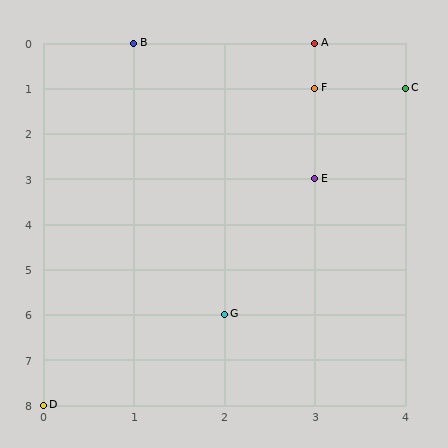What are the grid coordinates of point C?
Point C is at grid coordinates (4, 1).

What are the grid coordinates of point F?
Point F is at grid coordinates (3, 1).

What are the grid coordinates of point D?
Point D is at grid coordinates (0, 8).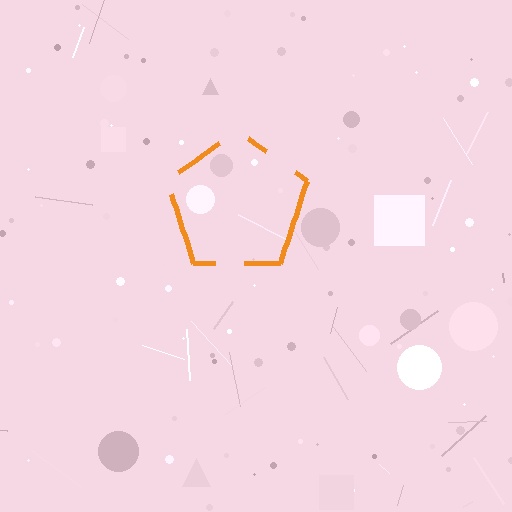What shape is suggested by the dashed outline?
The dashed outline suggests a pentagon.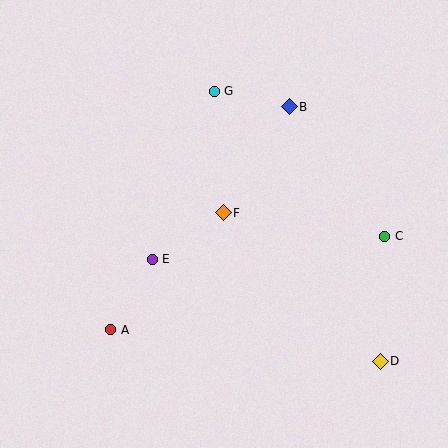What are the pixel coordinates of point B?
Point B is at (289, 107).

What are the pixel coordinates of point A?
Point A is at (111, 330).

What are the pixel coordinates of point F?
Point F is at (223, 213).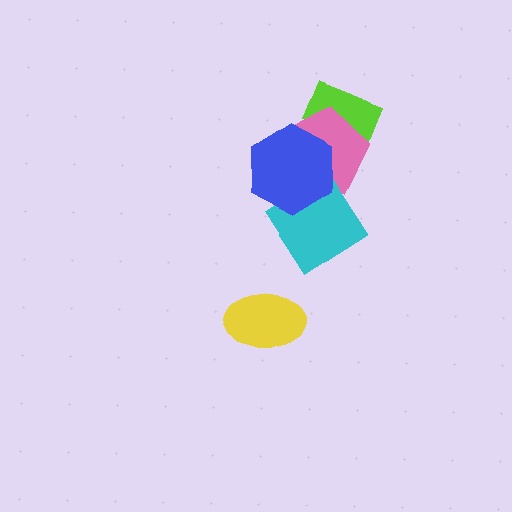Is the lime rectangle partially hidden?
Yes, it is partially covered by another shape.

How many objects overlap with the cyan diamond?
2 objects overlap with the cyan diamond.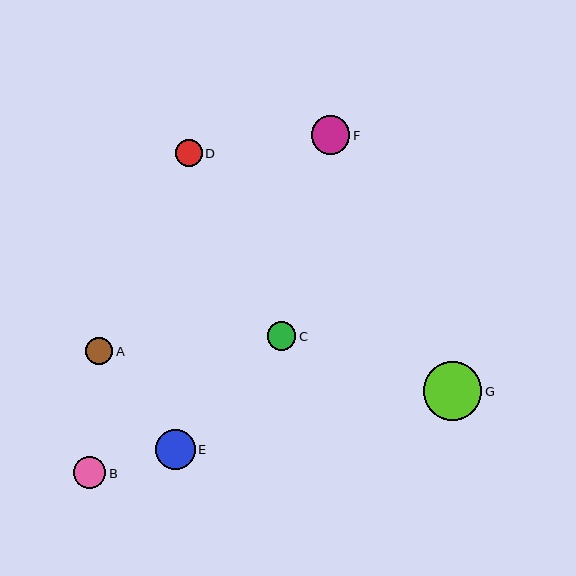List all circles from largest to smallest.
From largest to smallest: G, E, F, B, C, A, D.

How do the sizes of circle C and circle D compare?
Circle C and circle D are approximately the same size.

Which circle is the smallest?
Circle D is the smallest with a size of approximately 27 pixels.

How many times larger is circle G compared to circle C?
Circle G is approximately 2.0 times the size of circle C.